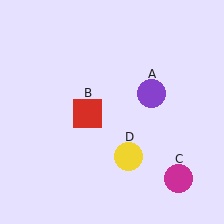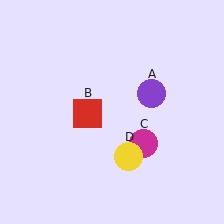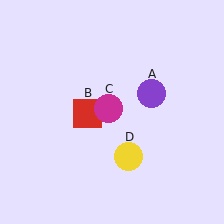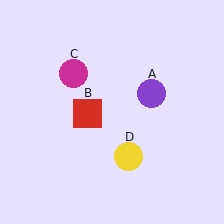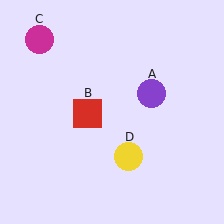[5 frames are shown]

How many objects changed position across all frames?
1 object changed position: magenta circle (object C).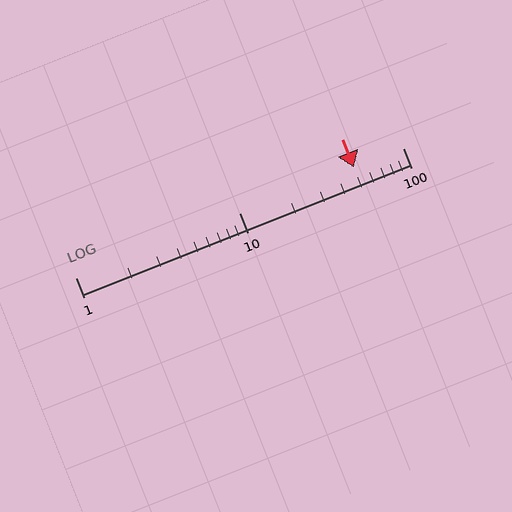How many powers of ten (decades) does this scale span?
The scale spans 2 decades, from 1 to 100.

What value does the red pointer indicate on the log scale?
The pointer indicates approximately 50.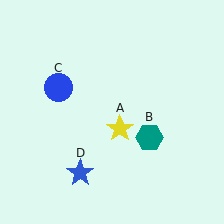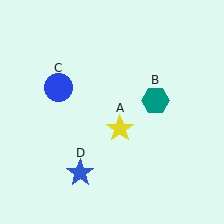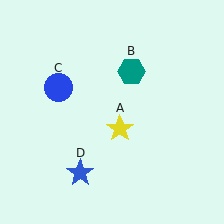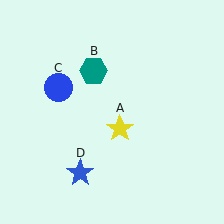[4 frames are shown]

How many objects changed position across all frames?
1 object changed position: teal hexagon (object B).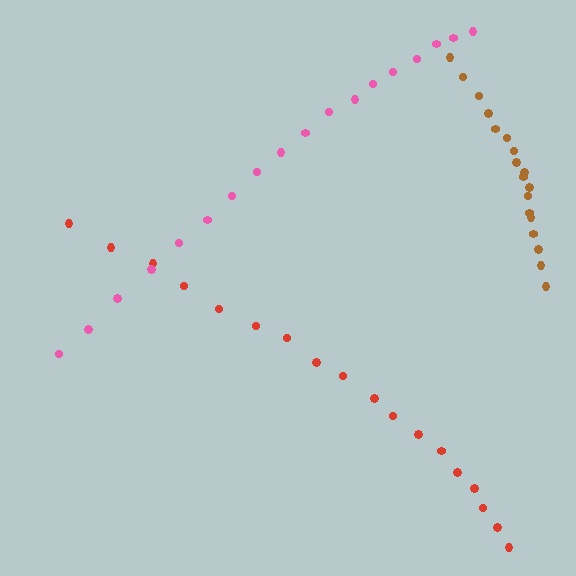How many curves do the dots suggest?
There are 3 distinct paths.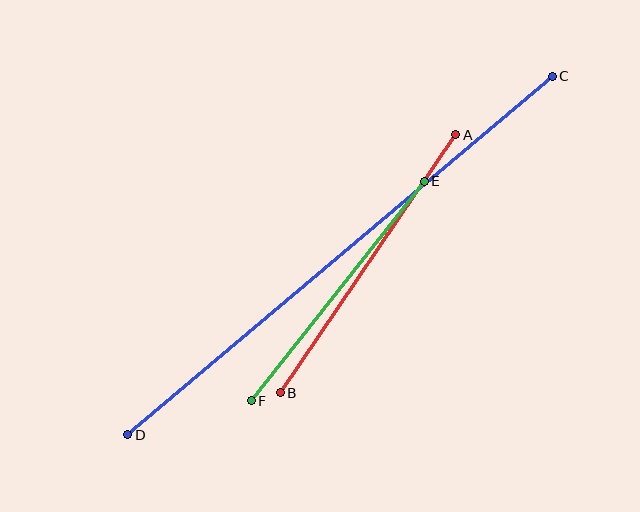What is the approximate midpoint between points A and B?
The midpoint is at approximately (368, 264) pixels.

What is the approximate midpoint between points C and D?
The midpoint is at approximately (340, 255) pixels.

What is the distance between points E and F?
The distance is approximately 280 pixels.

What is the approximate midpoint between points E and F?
The midpoint is at approximately (338, 291) pixels.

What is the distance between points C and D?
The distance is approximately 556 pixels.